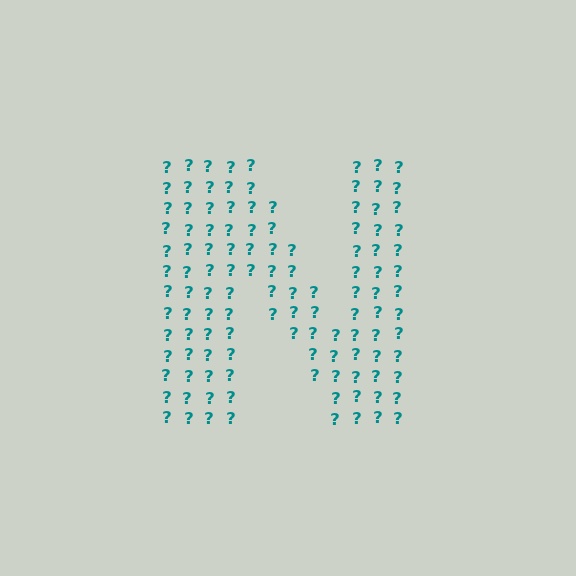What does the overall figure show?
The overall figure shows the letter N.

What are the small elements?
The small elements are question marks.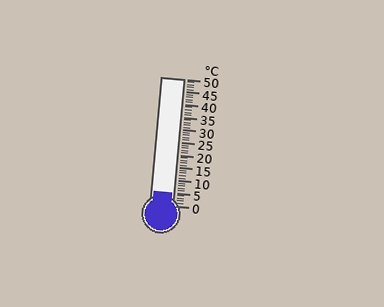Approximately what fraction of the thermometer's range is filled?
The thermometer is filled to approximately 10% of its range.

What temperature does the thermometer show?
The thermometer shows approximately 5°C.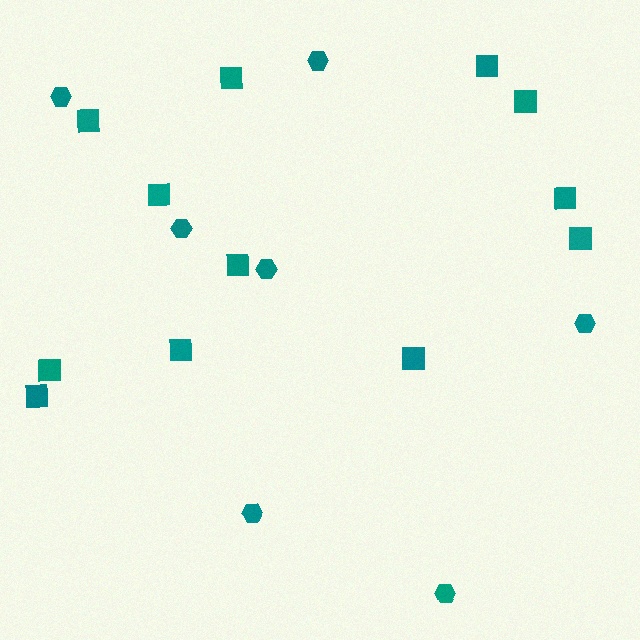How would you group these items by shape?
There are 2 groups: one group of hexagons (7) and one group of squares (12).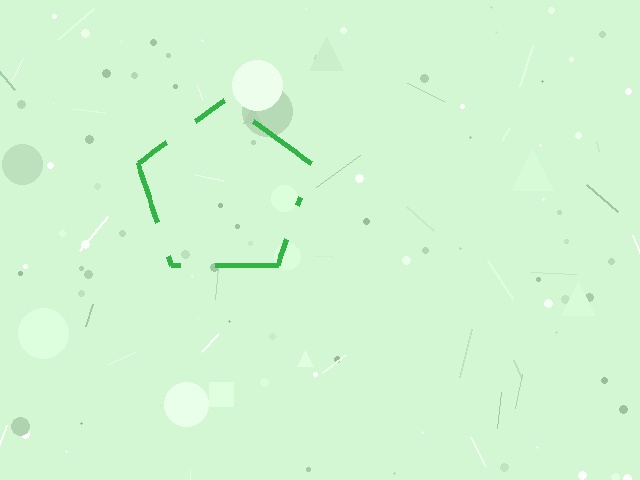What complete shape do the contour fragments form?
The contour fragments form a pentagon.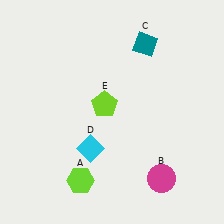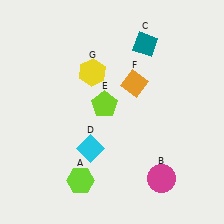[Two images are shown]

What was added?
An orange diamond (F), a yellow hexagon (G) were added in Image 2.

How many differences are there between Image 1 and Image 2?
There are 2 differences between the two images.